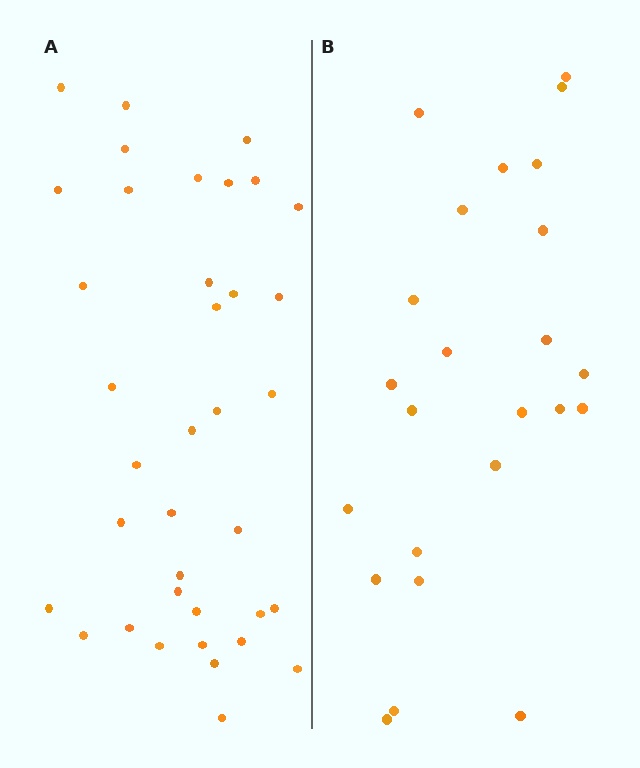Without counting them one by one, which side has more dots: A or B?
Region A (the left region) has more dots.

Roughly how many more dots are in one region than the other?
Region A has approximately 15 more dots than region B.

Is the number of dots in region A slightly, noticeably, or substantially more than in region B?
Region A has substantially more. The ratio is roughly 1.5 to 1.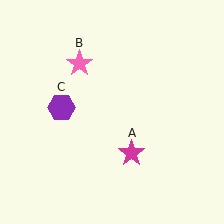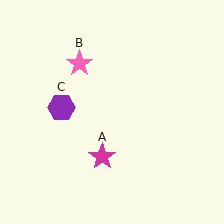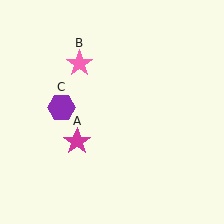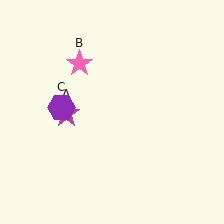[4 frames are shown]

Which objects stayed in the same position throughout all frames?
Pink star (object B) and purple hexagon (object C) remained stationary.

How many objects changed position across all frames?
1 object changed position: magenta star (object A).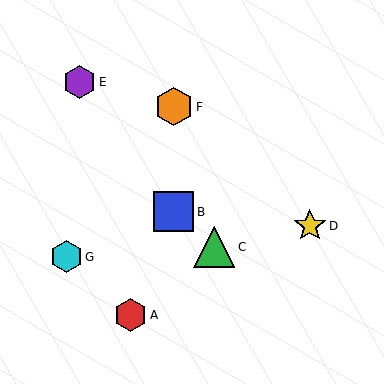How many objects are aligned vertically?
2 objects (B, F) are aligned vertically.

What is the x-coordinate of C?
Object C is at x≈214.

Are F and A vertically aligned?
No, F is at x≈174 and A is at x≈130.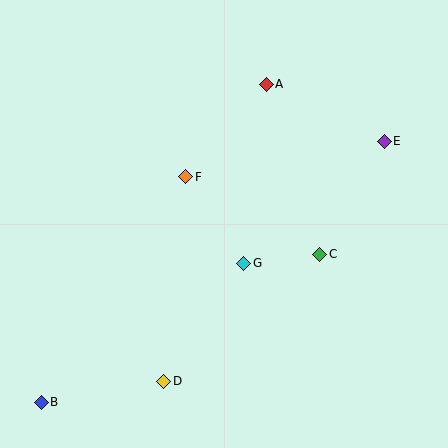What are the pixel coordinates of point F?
Point F is at (186, 177).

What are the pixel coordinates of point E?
Point E is at (384, 141).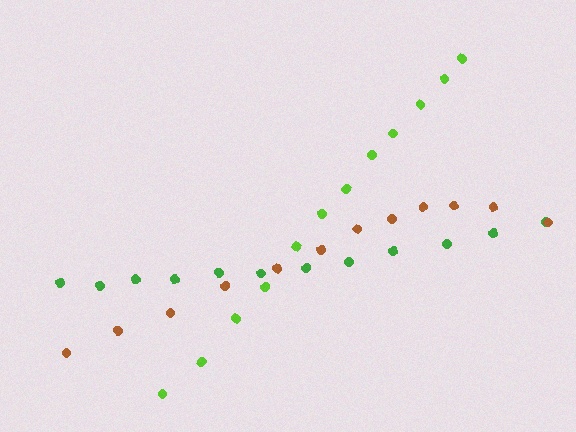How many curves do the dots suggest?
There are 3 distinct paths.